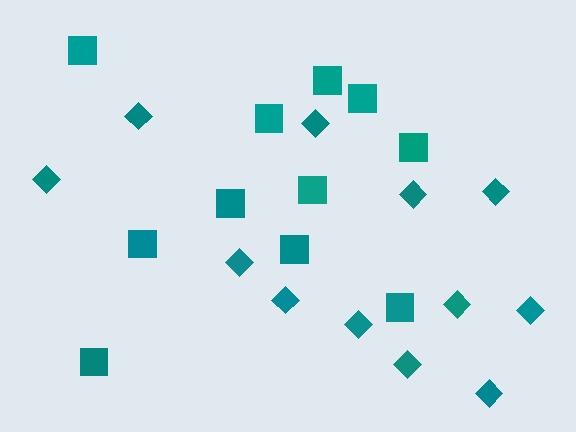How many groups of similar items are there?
There are 2 groups: one group of squares (11) and one group of diamonds (12).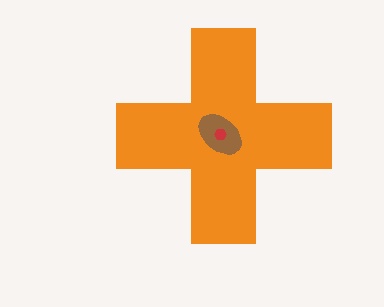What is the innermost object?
The red hexagon.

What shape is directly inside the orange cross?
The brown ellipse.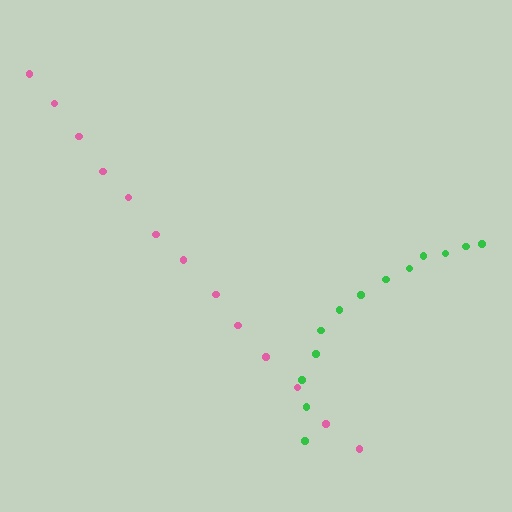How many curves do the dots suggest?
There are 2 distinct paths.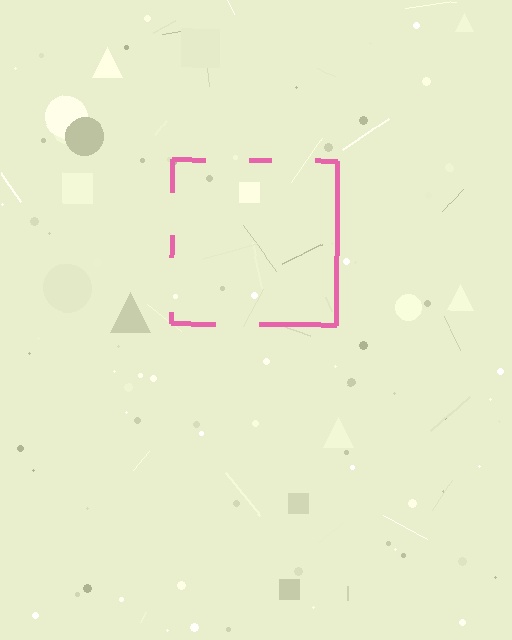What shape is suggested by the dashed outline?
The dashed outline suggests a square.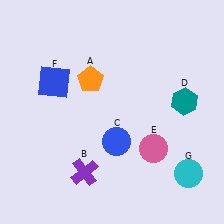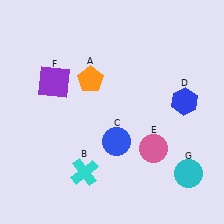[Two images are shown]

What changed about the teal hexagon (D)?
In Image 1, D is teal. In Image 2, it changed to blue.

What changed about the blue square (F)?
In Image 1, F is blue. In Image 2, it changed to purple.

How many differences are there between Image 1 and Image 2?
There are 3 differences between the two images.